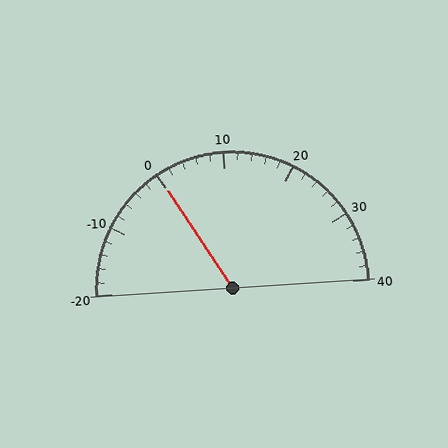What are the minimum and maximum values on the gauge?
The gauge ranges from -20 to 40.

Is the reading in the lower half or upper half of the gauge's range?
The reading is in the lower half of the range (-20 to 40).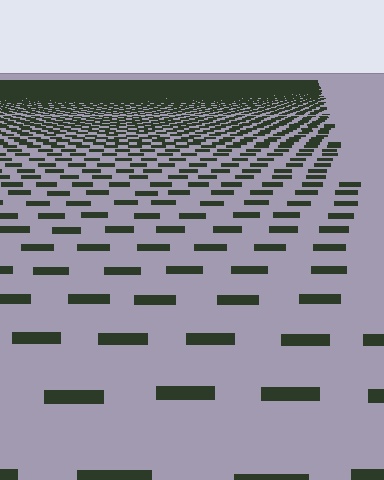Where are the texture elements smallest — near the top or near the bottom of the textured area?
Near the top.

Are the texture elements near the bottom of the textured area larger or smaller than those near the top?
Larger. Near the bottom, elements are closer to the viewer and appear at a bigger on-screen size.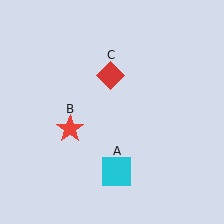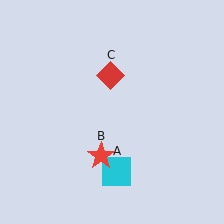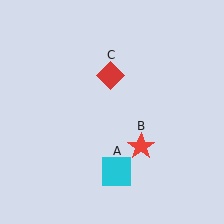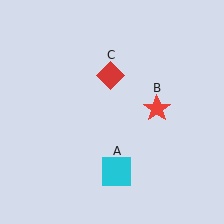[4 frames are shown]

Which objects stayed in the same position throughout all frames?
Cyan square (object A) and red diamond (object C) remained stationary.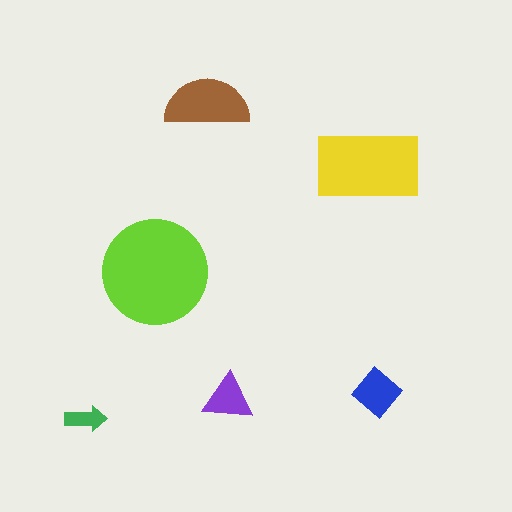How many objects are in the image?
There are 6 objects in the image.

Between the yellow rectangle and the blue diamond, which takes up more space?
The yellow rectangle.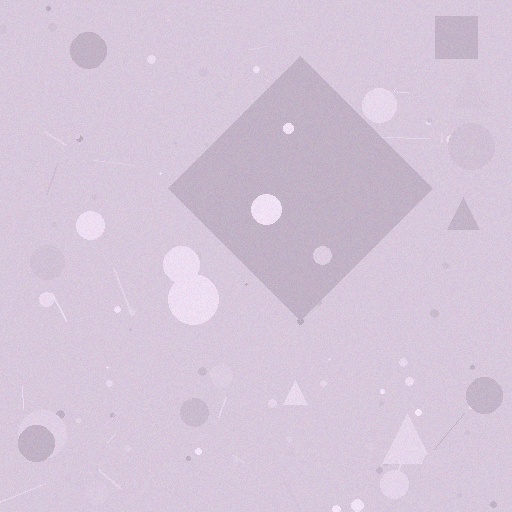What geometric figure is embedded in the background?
A diamond is embedded in the background.